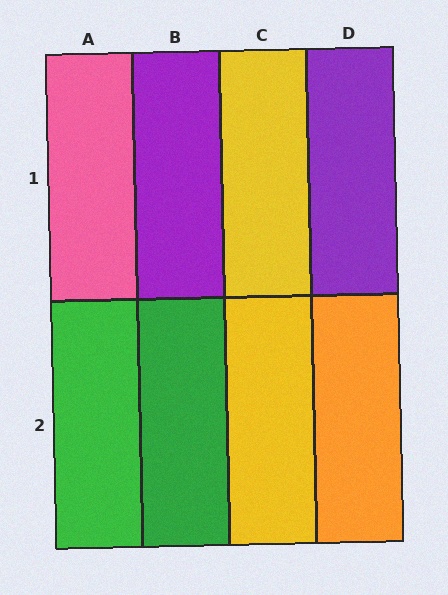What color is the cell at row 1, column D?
Purple.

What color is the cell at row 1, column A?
Pink.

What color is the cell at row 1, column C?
Yellow.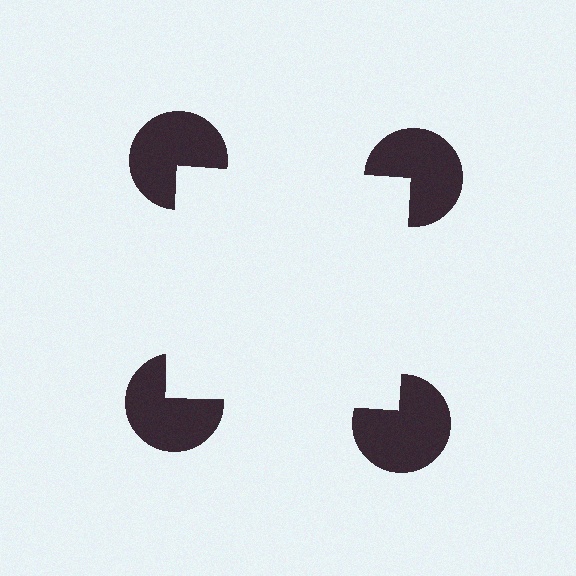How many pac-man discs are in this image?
There are 4 — one at each vertex of the illusory square.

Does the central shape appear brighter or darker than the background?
It typically appears slightly brighter than the background, even though no actual brightness change is drawn.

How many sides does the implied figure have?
4 sides.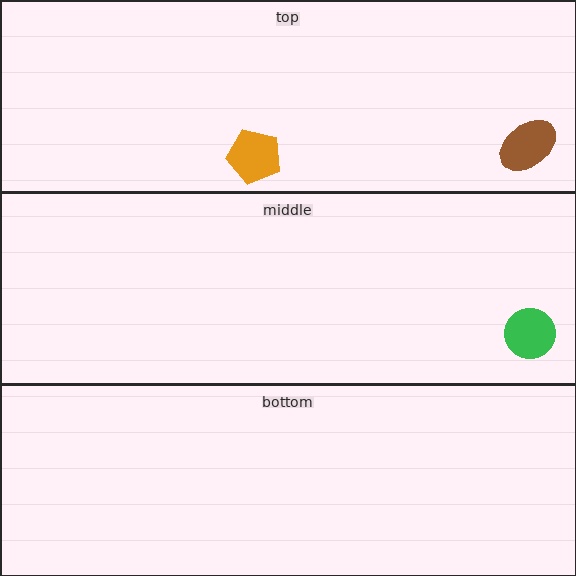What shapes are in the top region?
The brown ellipse, the orange pentagon.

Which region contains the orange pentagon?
The top region.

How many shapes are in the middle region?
1.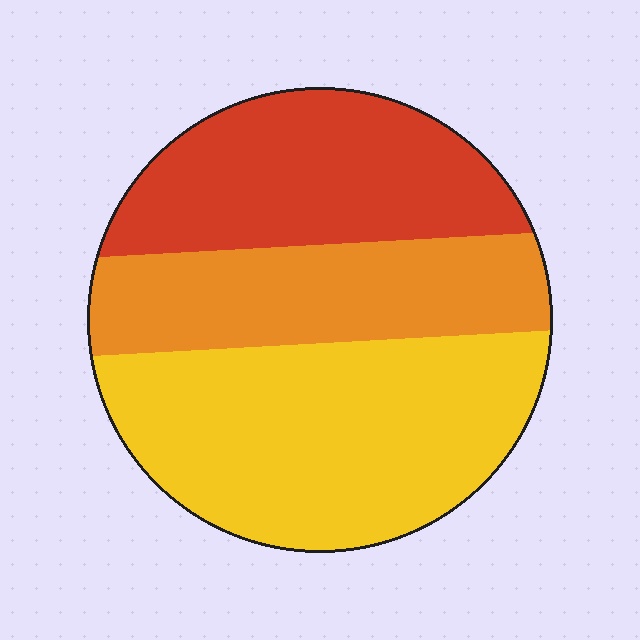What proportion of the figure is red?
Red takes up about one third (1/3) of the figure.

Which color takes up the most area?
Yellow, at roughly 45%.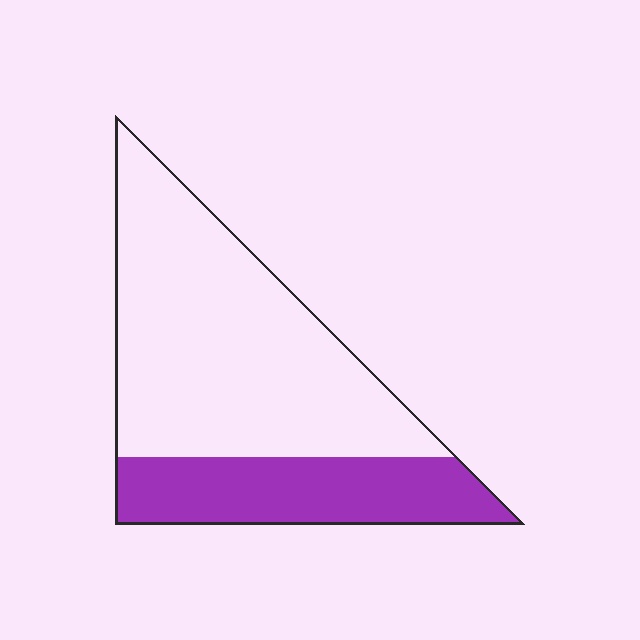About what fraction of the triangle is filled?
About one third (1/3).